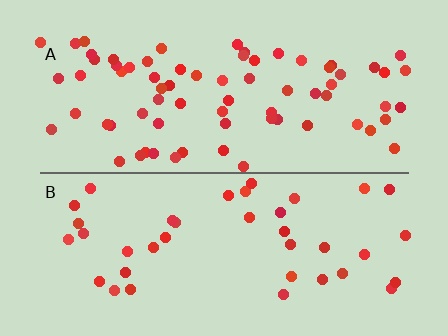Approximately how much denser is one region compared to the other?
Approximately 1.9× — region A over region B.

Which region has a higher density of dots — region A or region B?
A (the top).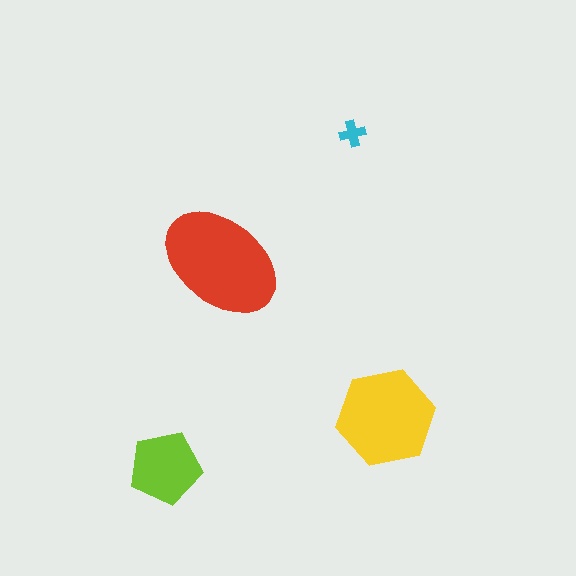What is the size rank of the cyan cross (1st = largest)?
4th.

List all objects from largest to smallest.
The red ellipse, the yellow hexagon, the lime pentagon, the cyan cross.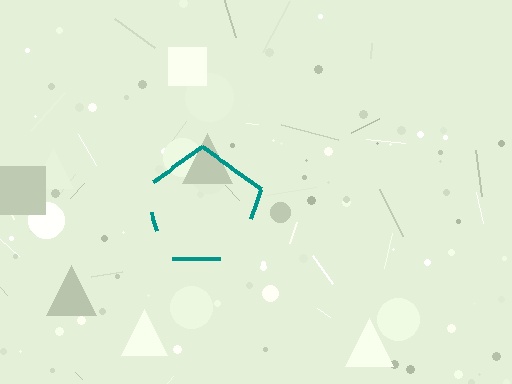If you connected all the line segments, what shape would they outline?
They would outline a pentagon.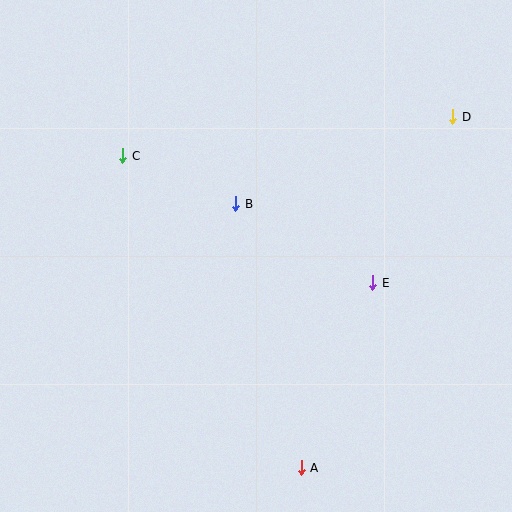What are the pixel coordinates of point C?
Point C is at (122, 156).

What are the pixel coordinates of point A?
Point A is at (301, 468).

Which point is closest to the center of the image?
Point B at (236, 204) is closest to the center.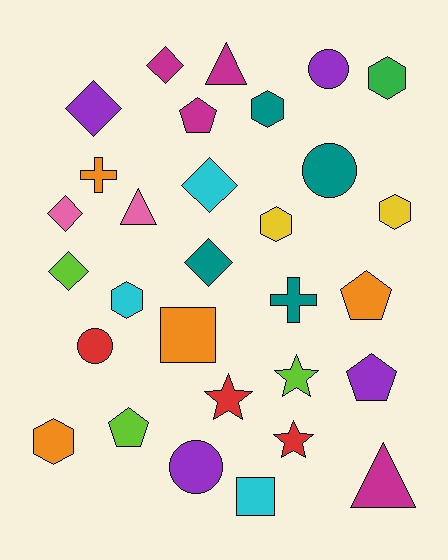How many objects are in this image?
There are 30 objects.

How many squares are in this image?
There are 2 squares.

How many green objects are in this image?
There is 1 green object.